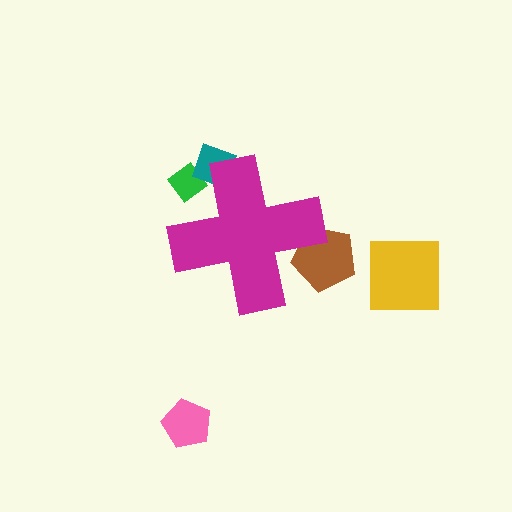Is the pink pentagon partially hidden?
No, the pink pentagon is fully visible.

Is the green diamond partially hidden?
Yes, the green diamond is partially hidden behind the magenta cross.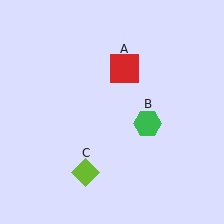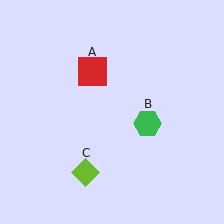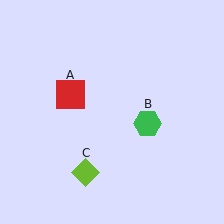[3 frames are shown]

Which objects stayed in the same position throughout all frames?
Green hexagon (object B) and lime diamond (object C) remained stationary.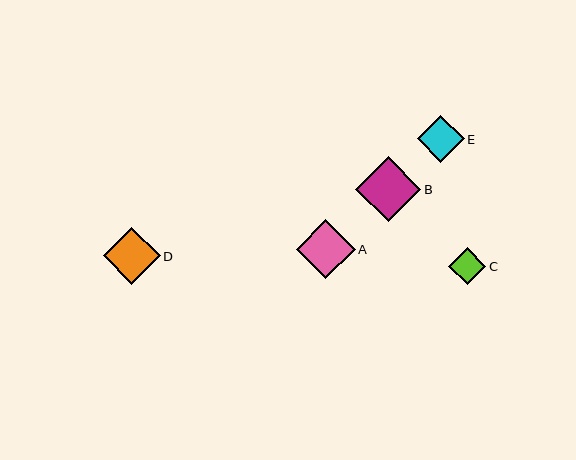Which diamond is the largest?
Diamond B is the largest with a size of approximately 65 pixels.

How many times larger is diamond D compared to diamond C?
Diamond D is approximately 1.5 times the size of diamond C.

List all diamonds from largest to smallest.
From largest to smallest: B, A, D, E, C.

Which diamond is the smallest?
Diamond C is the smallest with a size of approximately 37 pixels.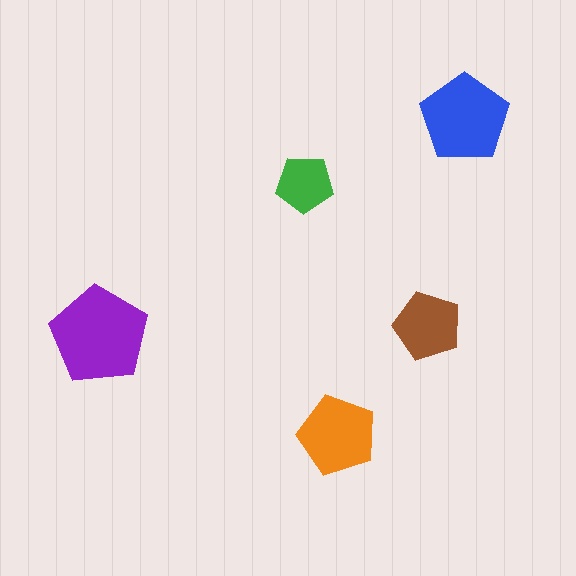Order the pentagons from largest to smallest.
the purple one, the blue one, the orange one, the brown one, the green one.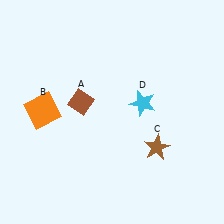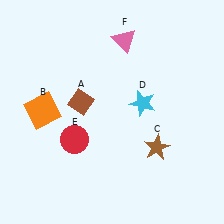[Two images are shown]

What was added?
A red circle (E), a pink triangle (F) were added in Image 2.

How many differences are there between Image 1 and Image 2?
There are 2 differences between the two images.